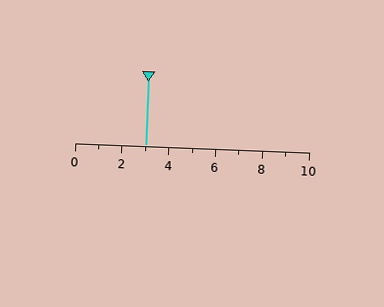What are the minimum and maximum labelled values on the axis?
The axis runs from 0 to 10.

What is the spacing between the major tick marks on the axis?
The major ticks are spaced 2 apart.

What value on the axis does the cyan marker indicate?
The marker indicates approximately 3.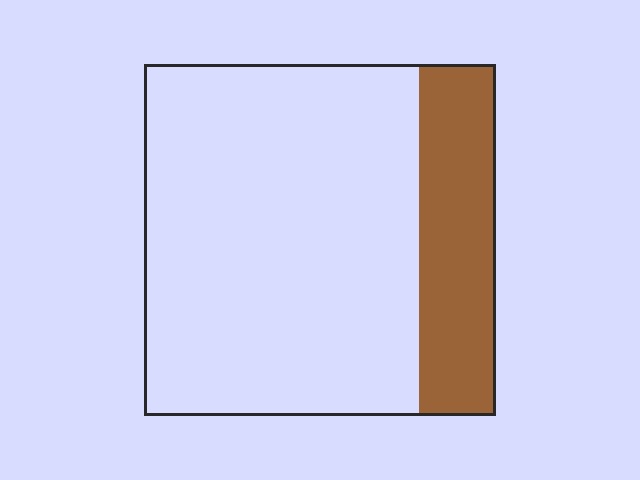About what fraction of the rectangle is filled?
About one fifth (1/5).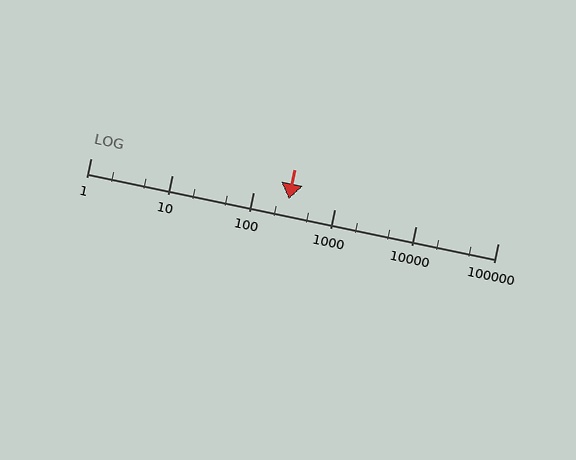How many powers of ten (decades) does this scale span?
The scale spans 5 decades, from 1 to 100000.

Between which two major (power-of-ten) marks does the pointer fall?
The pointer is between 100 and 1000.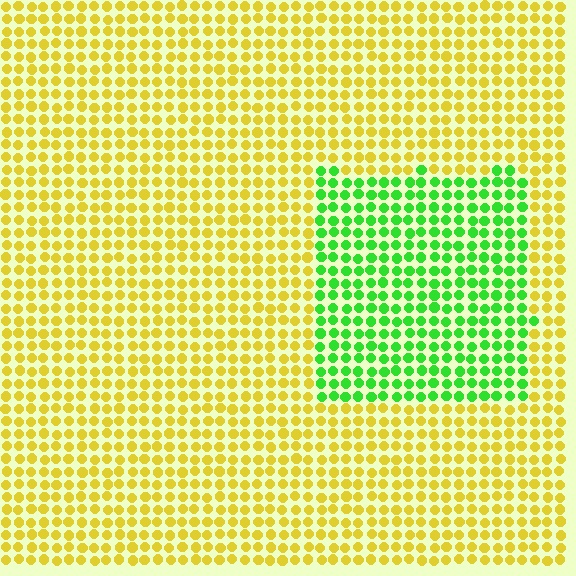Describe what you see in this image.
The image is filled with small yellow elements in a uniform arrangement. A rectangle-shaped region is visible where the elements are tinted to a slightly different hue, forming a subtle color boundary.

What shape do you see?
I see a rectangle.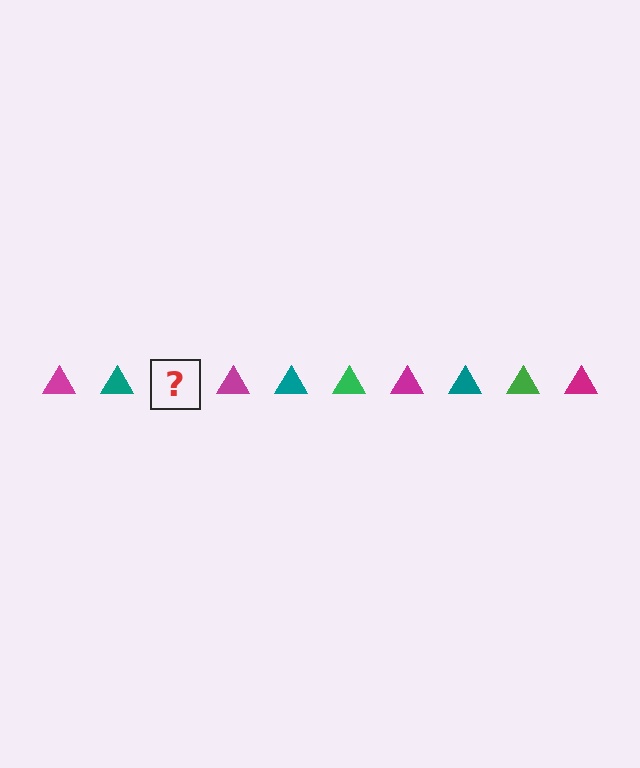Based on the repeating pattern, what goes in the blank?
The blank should be a green triangle.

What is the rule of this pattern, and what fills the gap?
The rule is that the pattern cycles through magenta, teal, green triangles. The gap should be filled with a green triangle.